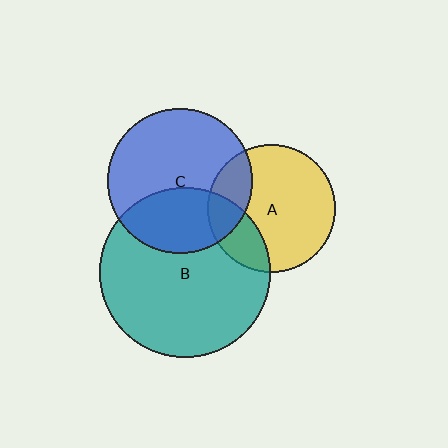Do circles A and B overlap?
Yes.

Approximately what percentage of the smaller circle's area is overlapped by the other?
Approximately 20%.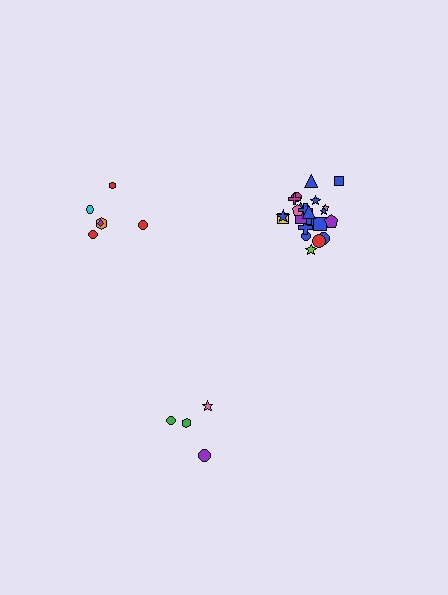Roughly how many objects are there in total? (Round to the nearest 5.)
Roughly 35 objects in total.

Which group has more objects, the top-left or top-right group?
The top-right group.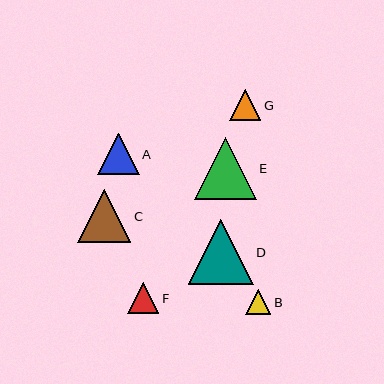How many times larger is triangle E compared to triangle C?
Triangle E is approximately 1.2 times the size of triangle C.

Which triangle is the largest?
Triangle D is the largest with a size of approximately 65 pixels.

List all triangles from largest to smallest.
From largest to smallest: D, E, C, A, G, F, B.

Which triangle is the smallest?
Triangle B is the smallest with a size of approximately 25 pixels.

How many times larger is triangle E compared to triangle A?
Triangle E is approximately 1.5 times the size of triangle A.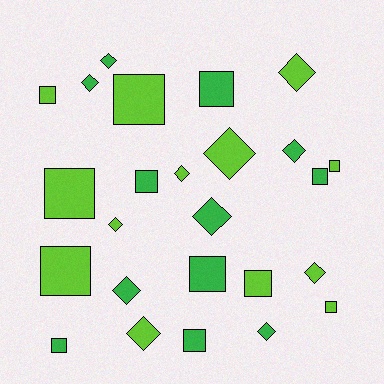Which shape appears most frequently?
Square, with 13 objects.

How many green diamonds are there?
There are 6 green diamonds.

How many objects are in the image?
There are 25 objects.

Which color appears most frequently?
Lime, with 13 objects.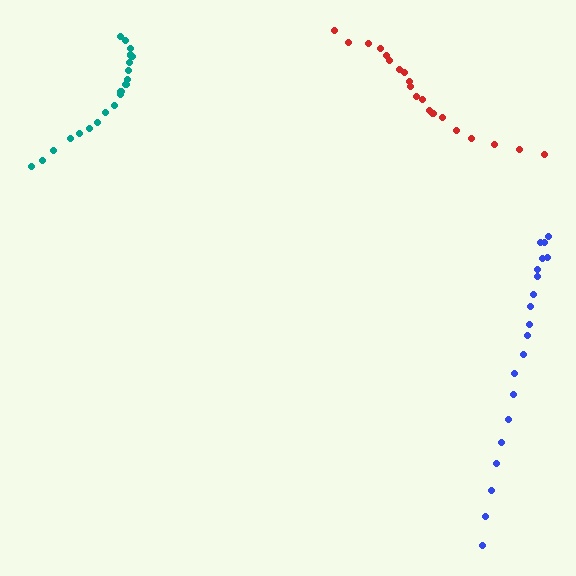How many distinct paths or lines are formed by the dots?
There are 3 distinct paths.